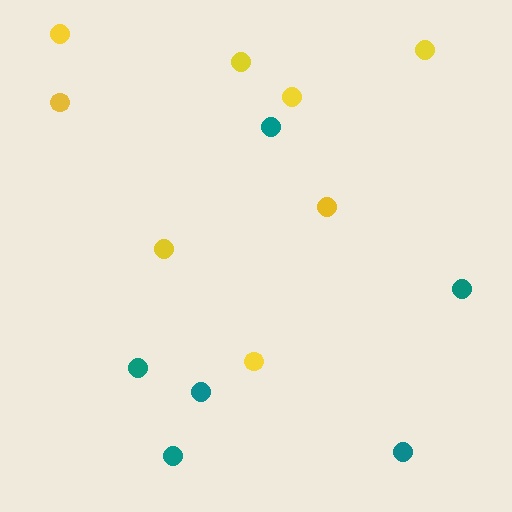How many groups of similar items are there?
There are 2 groups: one group of teal circles (6) and one group of yellow circles (8).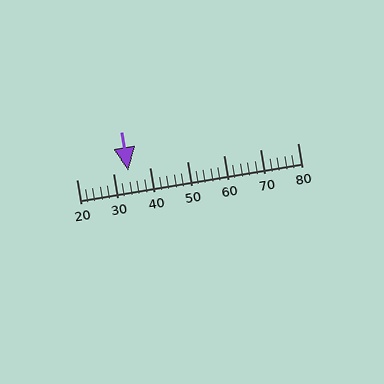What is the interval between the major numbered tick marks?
The major tick marks are spaced 10 units apart.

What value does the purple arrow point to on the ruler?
The purple arrow points to approximately 34.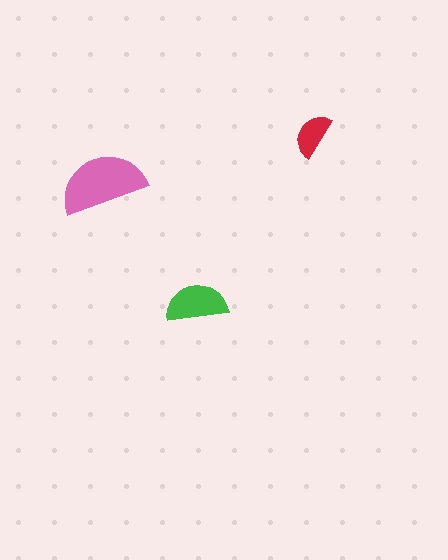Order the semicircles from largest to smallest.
the pink one, the green one, the red one.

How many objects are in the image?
There are 3 objects in the image.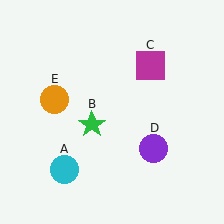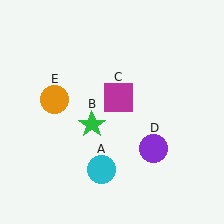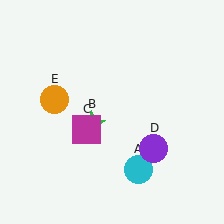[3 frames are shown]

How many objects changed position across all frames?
2 objects changed position: cyan circle (object A), magenta square (object C).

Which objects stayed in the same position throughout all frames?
Green star (object B) and purple circle (object D) and orange circle (object E) remained stationary.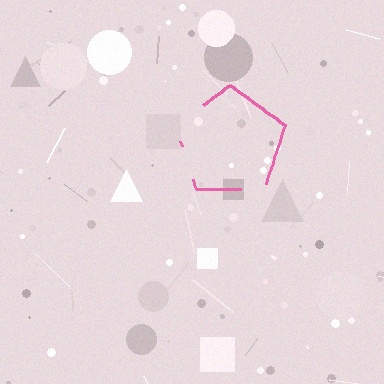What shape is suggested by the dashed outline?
The dashed outline suggests a pentagon.